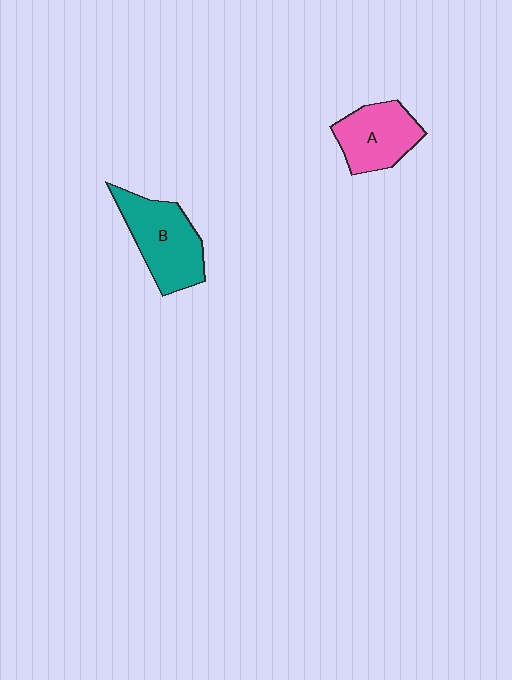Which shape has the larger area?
Shape B (teal).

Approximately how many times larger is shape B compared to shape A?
Approximately 1.2 times.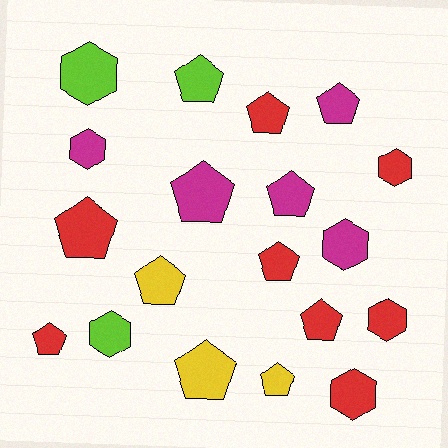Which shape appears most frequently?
Pentagon, with 12 objects.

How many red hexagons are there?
There are 3 red hexagons.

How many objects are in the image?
There are 19 objects.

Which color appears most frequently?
Red, with 8 objects.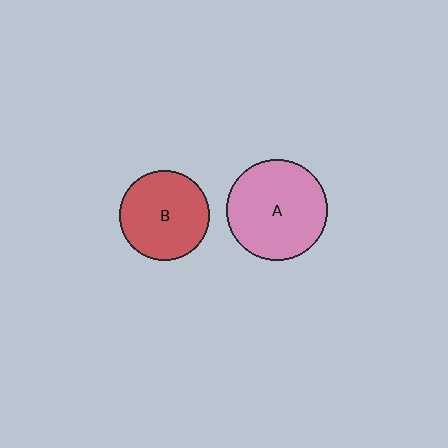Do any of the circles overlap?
No, none of the circles overlap.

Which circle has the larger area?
Circle A (pink).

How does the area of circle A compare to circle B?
Approximately 1.3 times.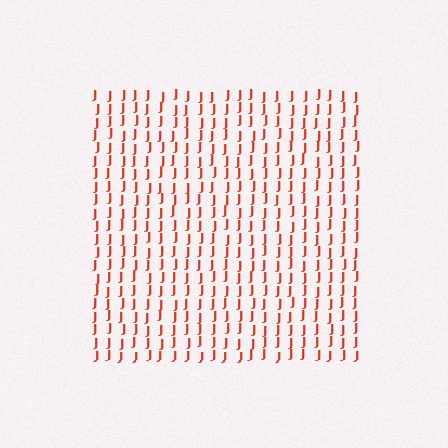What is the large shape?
The large shape is a square.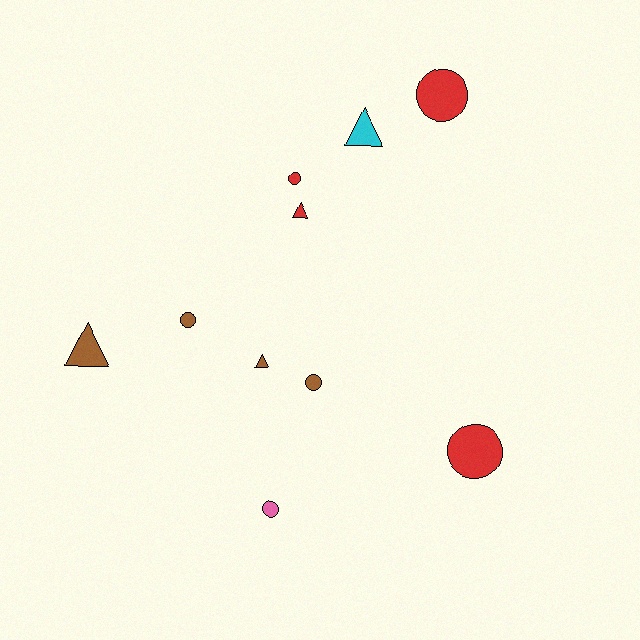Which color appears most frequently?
Brown, with 4 objects.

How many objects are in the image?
There are 10 objects.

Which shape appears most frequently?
Circle, with 6 objects.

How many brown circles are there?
There are 2 brown circles.